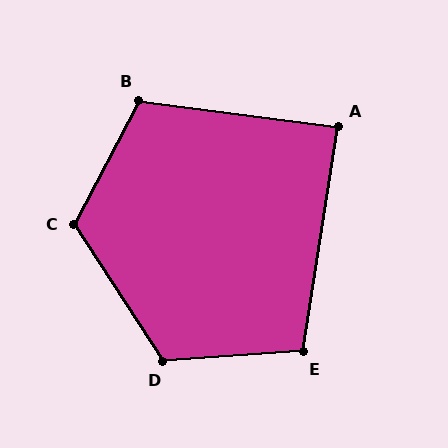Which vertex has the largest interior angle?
C, at approximately 119 degrees.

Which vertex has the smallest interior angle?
A, at approximately 89 degrees.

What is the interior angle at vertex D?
Approximately 119 degrees (obtuse).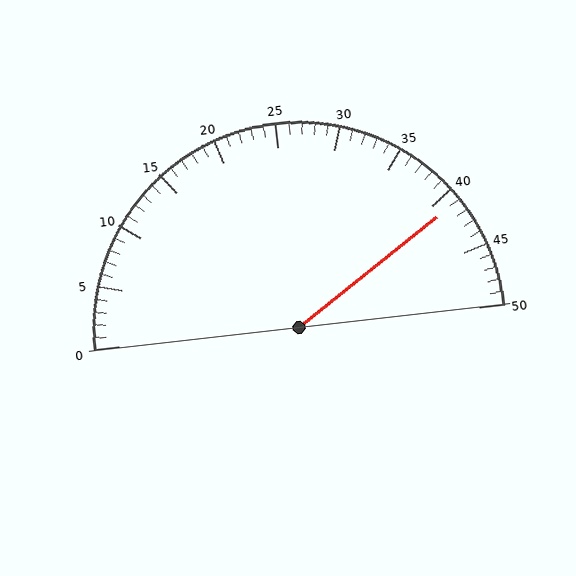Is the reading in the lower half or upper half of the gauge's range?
The reading is in the upper half of the range (0 to 50).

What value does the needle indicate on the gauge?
The needle indicates approximately 41.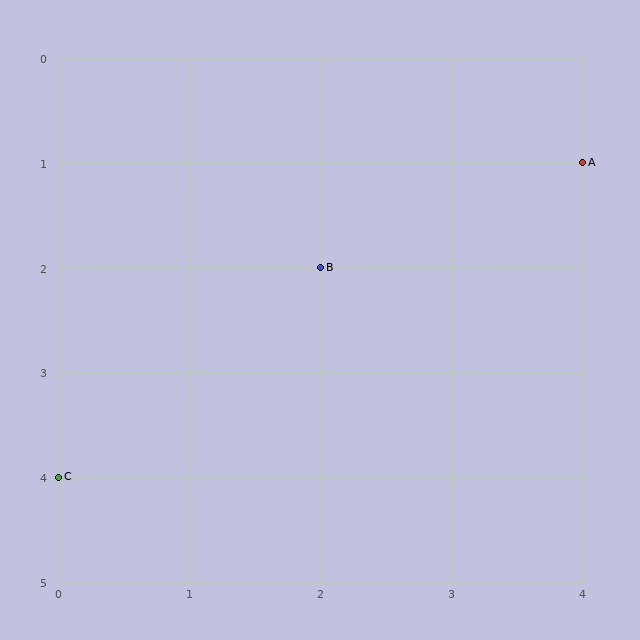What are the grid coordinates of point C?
Point C is at grid coordinates (0, 4).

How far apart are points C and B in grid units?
Points C and B are 2 columns and 2 rows apart (about 2.8 grid units diagonally).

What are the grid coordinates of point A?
Point A is at grid coordinates (4, 1).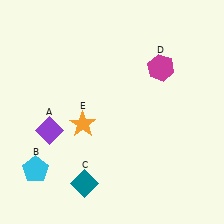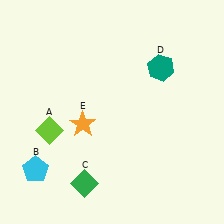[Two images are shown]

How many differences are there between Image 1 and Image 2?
There are 3 differences between the two images.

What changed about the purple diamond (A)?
In Image 1, A is purple. In Image 2, it changed to lime.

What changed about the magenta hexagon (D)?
In Image 1, D is magenta. In Image 2, it changed to teal.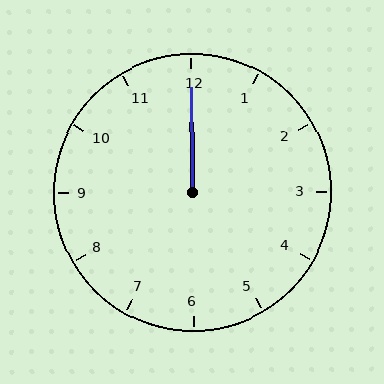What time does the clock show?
12:00.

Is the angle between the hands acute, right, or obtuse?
It is acute.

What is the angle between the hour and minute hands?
Approximately 0 degrees.